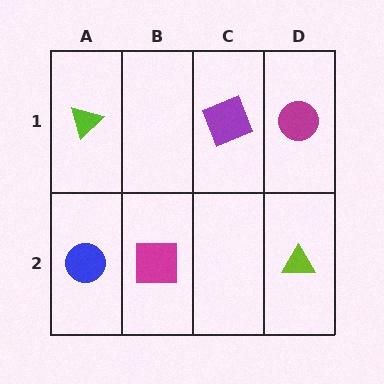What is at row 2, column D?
A lime triangle.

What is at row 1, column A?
A lime triangle.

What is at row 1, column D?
A magenta circle.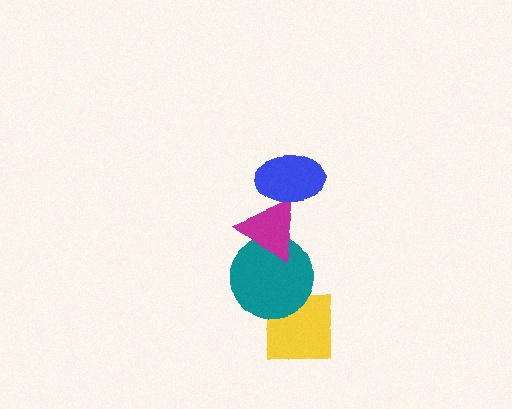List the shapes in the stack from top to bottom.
From top to bottom: the blue ellipse, the magenta triangle, the teal circle, the yellow square.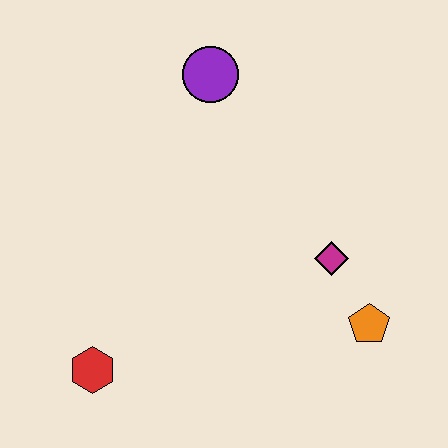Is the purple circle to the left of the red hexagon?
No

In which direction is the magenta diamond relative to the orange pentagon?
The magenta diamond is above the orange pentagon.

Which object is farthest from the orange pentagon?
The purple circle is farthest from the orange pentagon.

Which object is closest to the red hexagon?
The magenta diamond is closest to the red hexagon.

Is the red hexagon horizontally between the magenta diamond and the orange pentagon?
No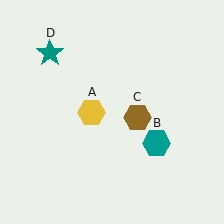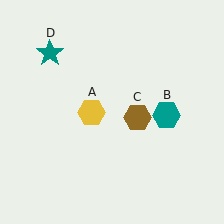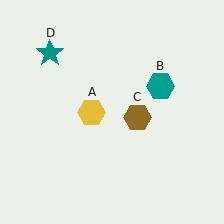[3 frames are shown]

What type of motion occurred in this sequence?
The teal hexagon (object B) rotated counterclockwise around the center of the scene.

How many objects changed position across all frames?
1 object changed position: teal hexagon (object B).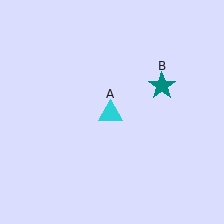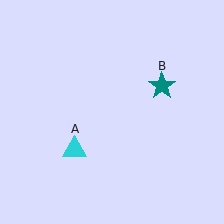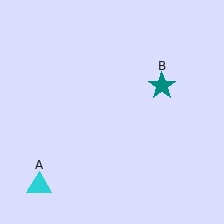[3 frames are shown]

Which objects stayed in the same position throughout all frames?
Teal star (object B) remained stationary.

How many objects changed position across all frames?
1 object changed position: cyan triangle (object A).